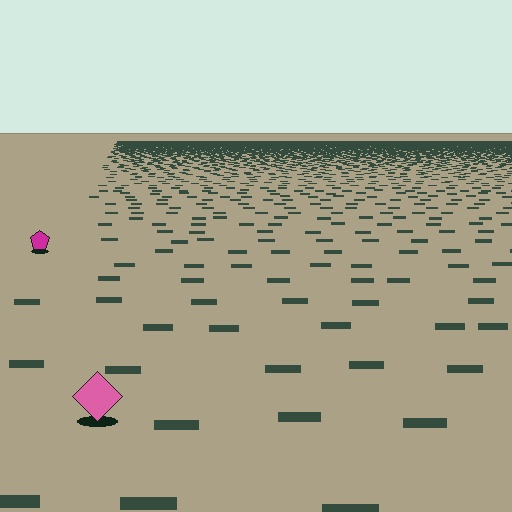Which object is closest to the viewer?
The pink diamond is closest. The texture marks near it are larger and more spread out.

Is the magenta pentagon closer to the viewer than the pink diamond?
No. The pink diamond is closer — you can tell from the texture gradient: the ground texture is coarser near it.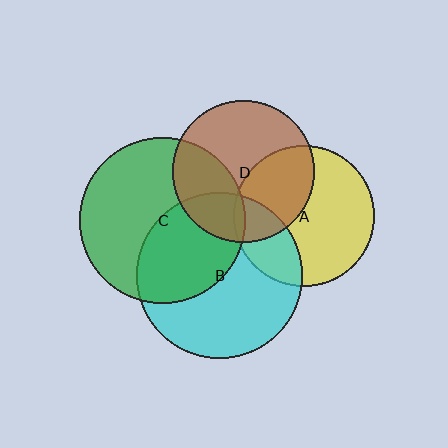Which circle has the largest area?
Circle C (green).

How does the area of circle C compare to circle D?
Approximately 1.4 times.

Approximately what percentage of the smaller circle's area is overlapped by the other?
Approximately 35%.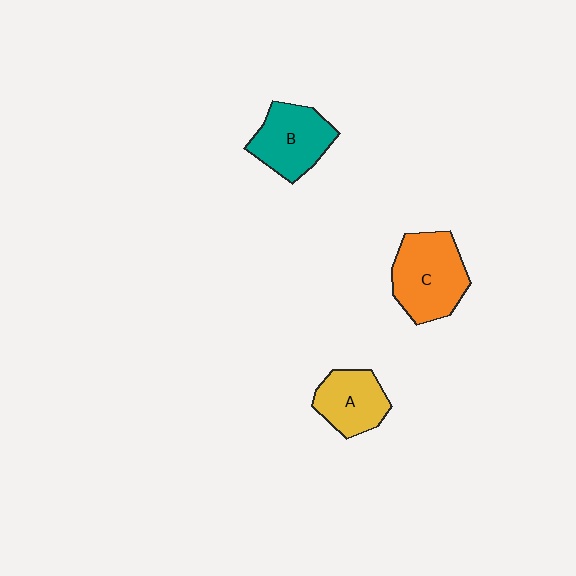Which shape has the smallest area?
Shape A (yellow).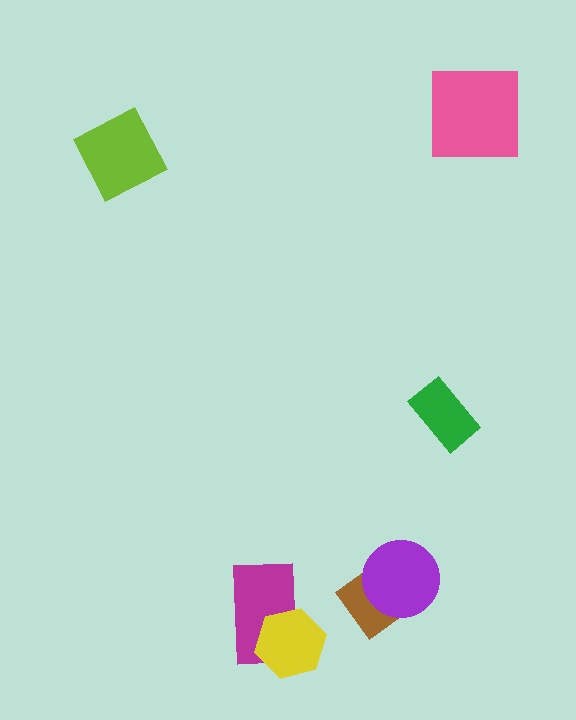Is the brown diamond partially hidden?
Yes, it is partially covered by another shape.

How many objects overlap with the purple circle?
1 object overlaps with the purple circle.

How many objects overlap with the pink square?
0 objects overlap with the pink square.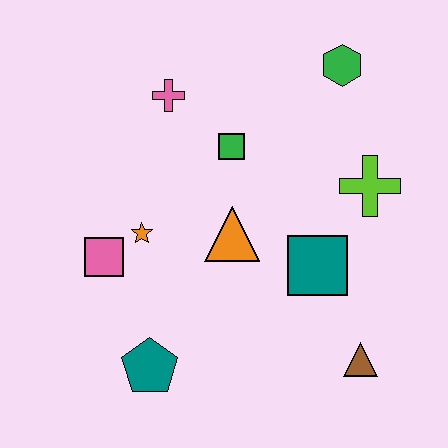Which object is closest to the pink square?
The orange star is closest to the pink square.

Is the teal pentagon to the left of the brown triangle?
Yes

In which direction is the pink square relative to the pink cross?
The pink square is below the pink cross.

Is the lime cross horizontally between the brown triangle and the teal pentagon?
No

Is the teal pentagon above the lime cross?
No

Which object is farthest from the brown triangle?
The pink cross is farthest from the brown triangle.